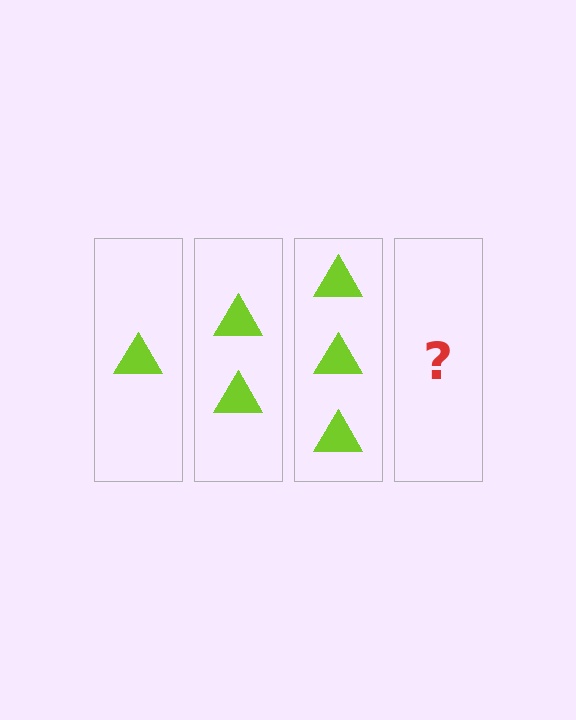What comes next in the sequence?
The next element should be 4 triangles.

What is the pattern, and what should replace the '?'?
The pattern is that each step adds one more triangle. The '?' should be 4 triangles.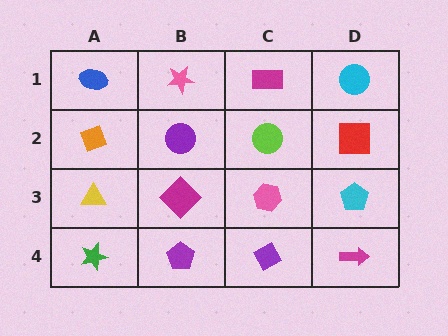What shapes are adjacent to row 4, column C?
A pink hexagon (row 3, column C), a purple pentagon (row 4, column B), a magenta arrow (row 4, column D).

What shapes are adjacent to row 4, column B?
A magenta diamond (row 3, column B), a green star (row 4, column A), a purple diamond (row 4, column C).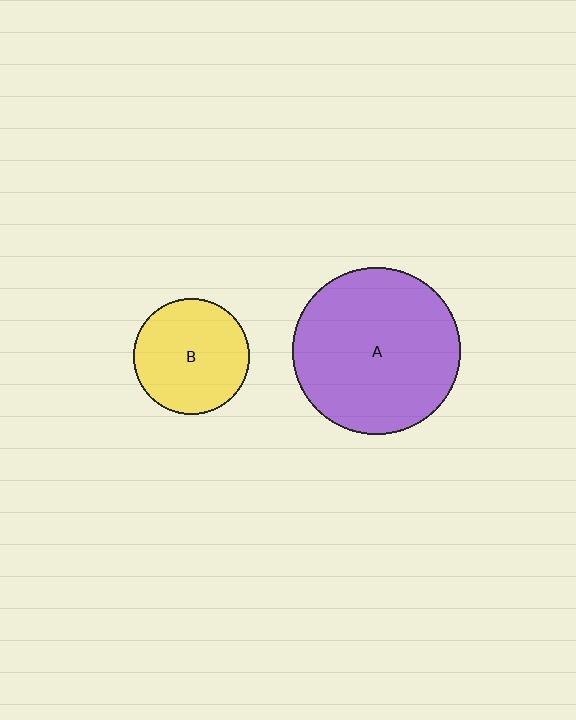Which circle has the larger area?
Circle A (purple).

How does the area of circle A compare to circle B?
Approximately 2.1 times.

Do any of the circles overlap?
No, none of the circles overlap.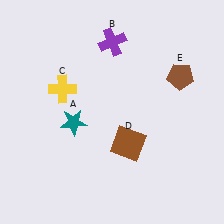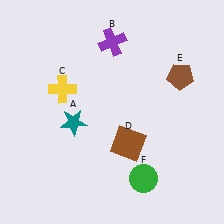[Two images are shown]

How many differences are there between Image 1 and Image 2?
There is 1 difference between the two images.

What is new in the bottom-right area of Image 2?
A green circle (F) was added in the bottom-right area of Image 2.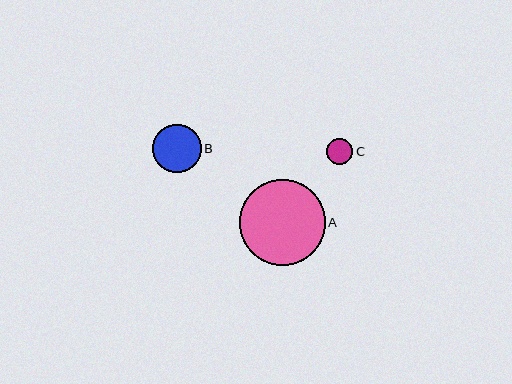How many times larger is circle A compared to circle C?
Circle A is approximately 3.3 times the size of circle C.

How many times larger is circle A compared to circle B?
Circle A is approximately 1.8 times the size of circle B.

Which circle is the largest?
Circle A is the largest with a size of approximately 86 pixels.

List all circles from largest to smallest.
From largest to smallest: A, B, C.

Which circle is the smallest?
Circle C is the smallest with a size of approximately 26 pixels.